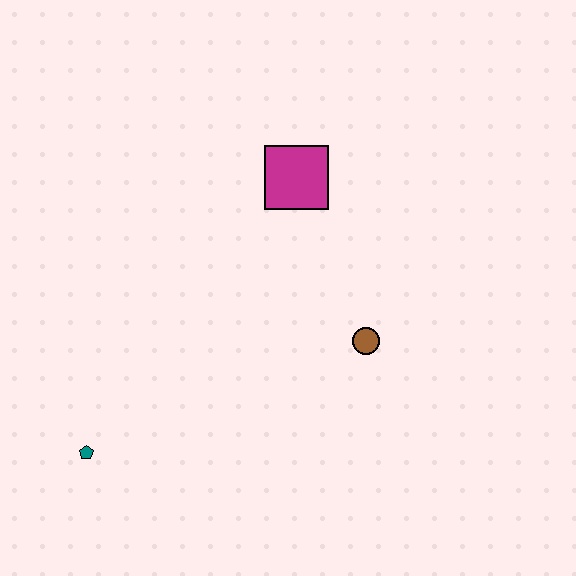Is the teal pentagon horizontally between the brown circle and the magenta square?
No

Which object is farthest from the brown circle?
The teal pentagon is farthest from the brown circle.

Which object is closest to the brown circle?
The magenta square is closest to the brown circle.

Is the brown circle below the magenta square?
Yes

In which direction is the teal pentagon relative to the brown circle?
The teal pentagon is to the left of the brown circle.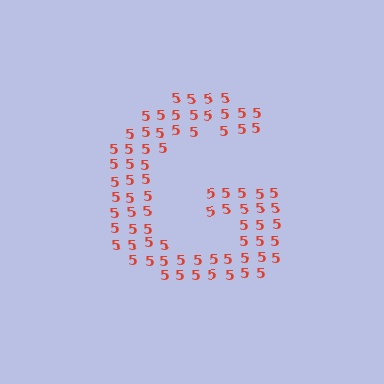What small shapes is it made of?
It is made of small digit 5's.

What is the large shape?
The large shape is the letter G.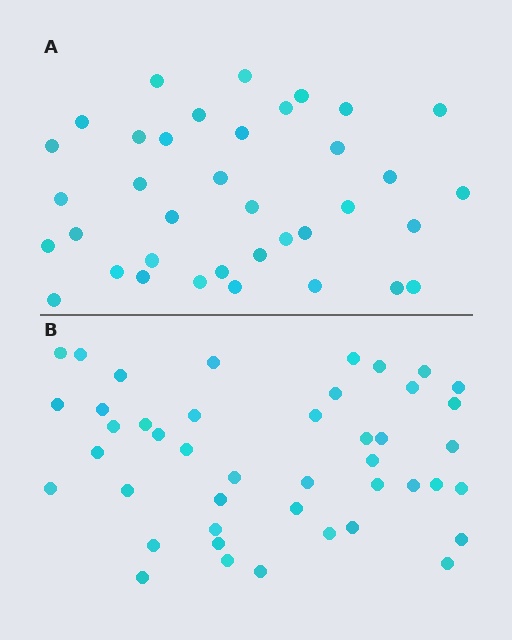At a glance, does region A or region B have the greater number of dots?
Region B (the bottom region) has more dots.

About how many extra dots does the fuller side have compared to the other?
Region B has roughly 8 or so more dots than region A.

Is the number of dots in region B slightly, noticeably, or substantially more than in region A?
Region B has only slightly more — the two regions are fairly close. The ratio is roughly 1.2 to 1.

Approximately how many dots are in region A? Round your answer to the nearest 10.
About 40 dots. (The exact count is 37, which rounds to 40.)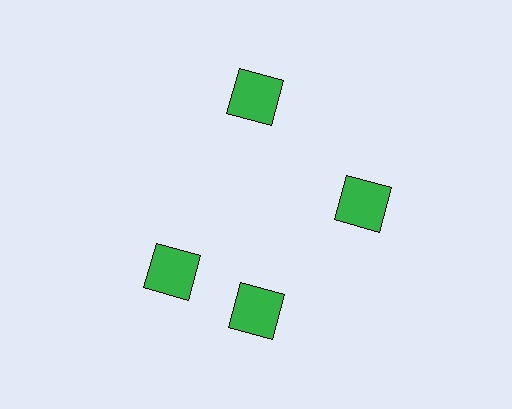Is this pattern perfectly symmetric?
No. The 4 green squares are arranged in a ring, but one element near the 9 o'clock position is rotated out of alignment along the ring, breaking the 4-fold rotational symmetry.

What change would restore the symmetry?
The symmetry would be restored by rotating it back into even spacing with its neighbors so that all 4 squares sit at equal angles and equal distance from the center.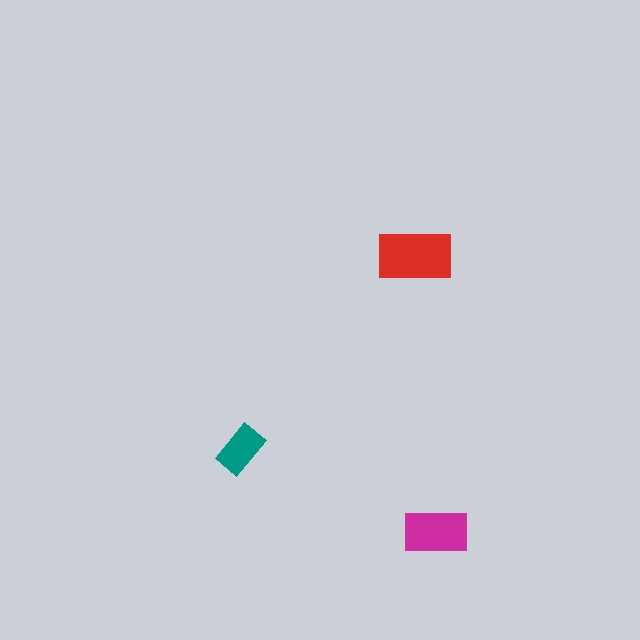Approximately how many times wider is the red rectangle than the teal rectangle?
About 1.5 times wider.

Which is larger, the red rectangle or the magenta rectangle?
The red one.